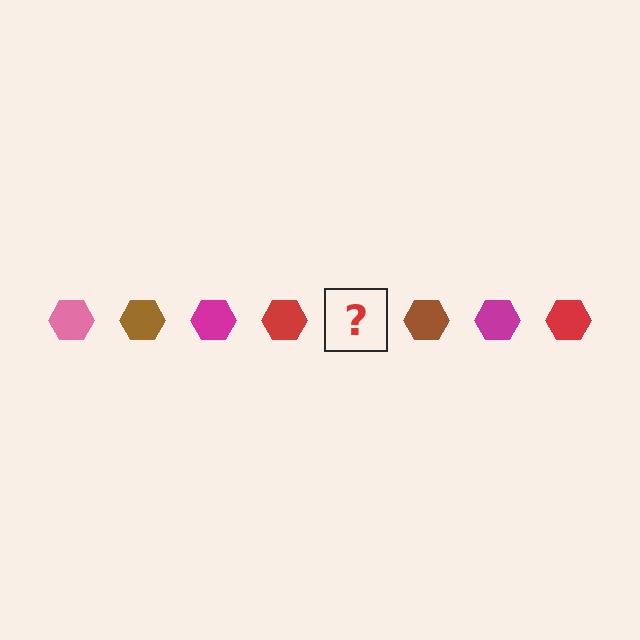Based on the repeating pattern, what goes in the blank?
The blank should be a pink hexagon.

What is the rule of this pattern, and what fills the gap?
The rule is that the pattern cycles through pink, brown, magenta, red hexagons. The gap should be filled with a pink hexagon.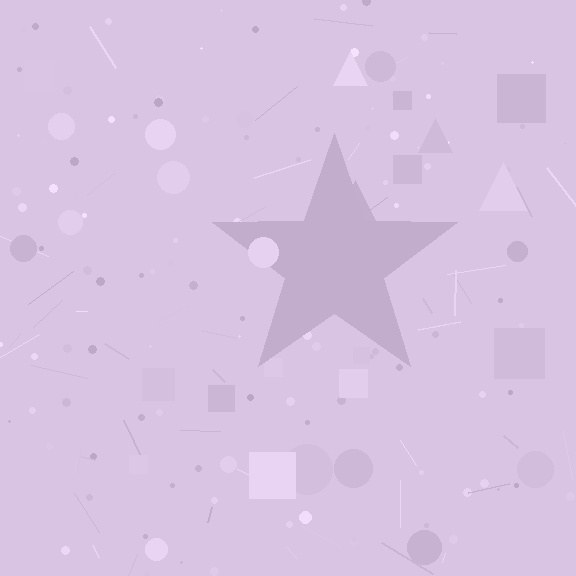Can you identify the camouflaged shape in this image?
The camouflaged shape is a star.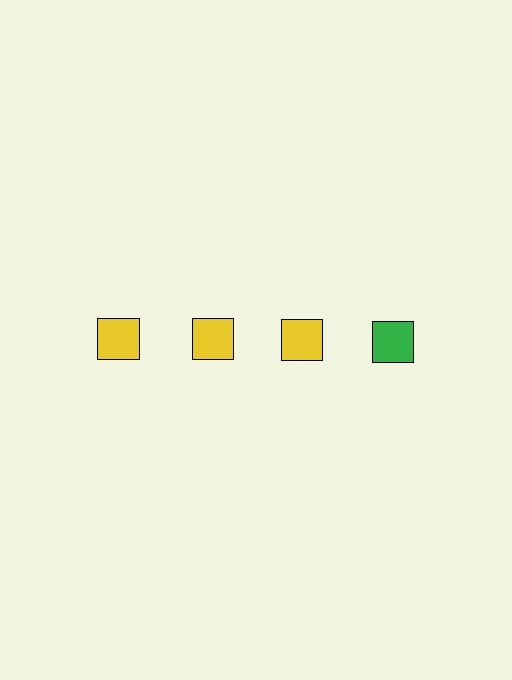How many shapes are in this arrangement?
There are 4 shapes arranged in a grid pattern.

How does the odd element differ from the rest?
It has a different color: green instead of yellow.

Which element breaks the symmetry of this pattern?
The green square in the top row, second from right column breaks the symmetry. All other shapes are yellow squares.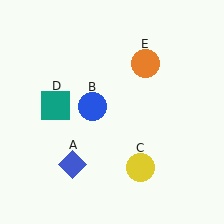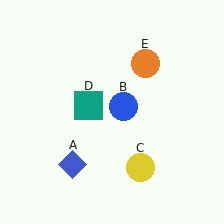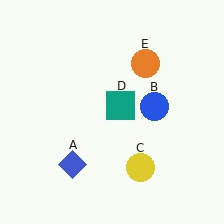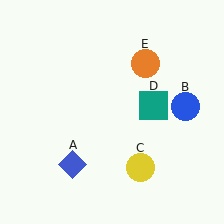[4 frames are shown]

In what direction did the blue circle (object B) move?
The blue circle (object B) moved right.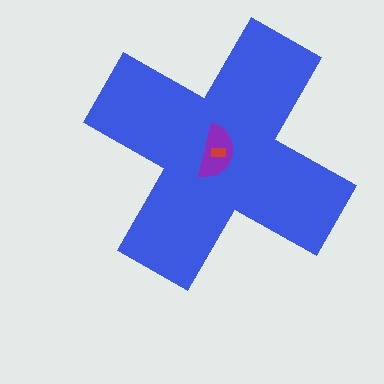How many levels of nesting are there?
3.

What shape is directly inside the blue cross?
The purple semicircle.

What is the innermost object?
The red rectangle.